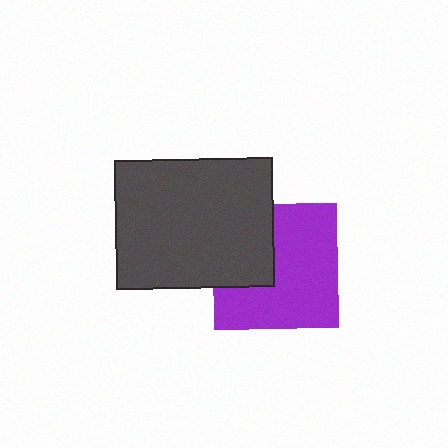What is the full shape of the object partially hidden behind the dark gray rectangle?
The partially hidden object is a purple square.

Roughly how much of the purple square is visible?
Most of it is visible (roughly 67%).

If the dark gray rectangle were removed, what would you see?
You would see the complete purple square.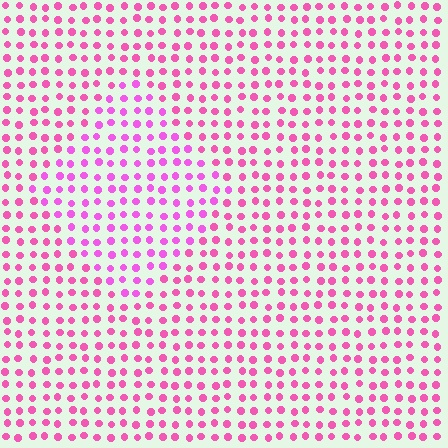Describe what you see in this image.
The image is filled with small pink elements in a uniform arrangement. A diamond-shaped region is visible where the elements are tinted to a slightly different hue, forming a subtle color boundary.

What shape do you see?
I see a diamond.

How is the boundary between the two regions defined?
The boundary is defined purely by a slight shift in hue (about 20 degrees). Spacing, size, and orientation are identical on both sides.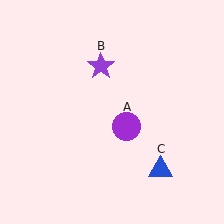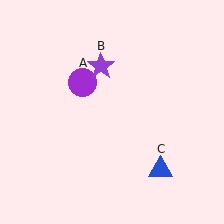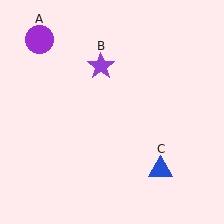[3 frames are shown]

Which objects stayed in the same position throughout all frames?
Purple star (object B) and blue triangle (object C) remained stationary.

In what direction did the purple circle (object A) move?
The purple circle (object A) moved up and to the left.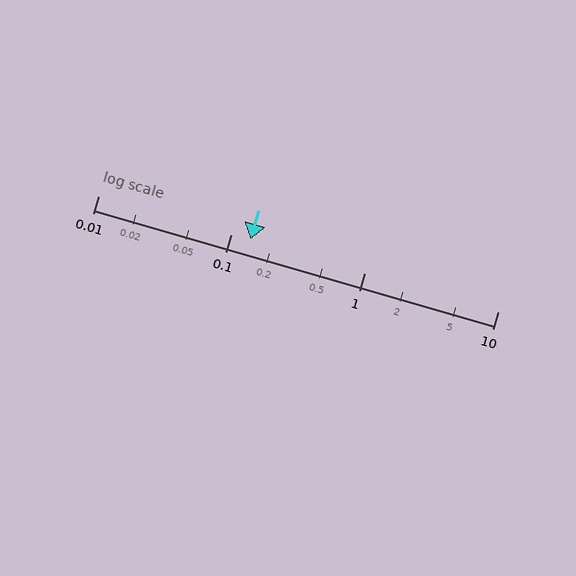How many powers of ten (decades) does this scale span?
The scale spans 3 decades, from 0.01 to 10.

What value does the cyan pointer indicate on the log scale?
The pointer indicates approximately 0.14.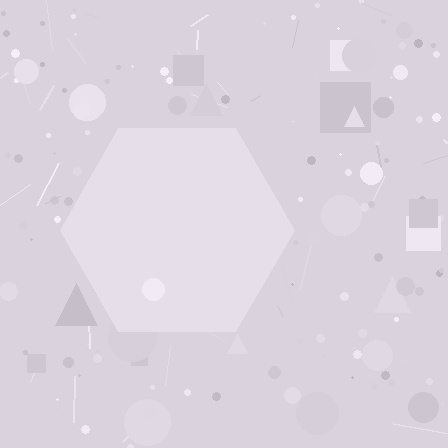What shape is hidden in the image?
A hexagon is hidden in the image.